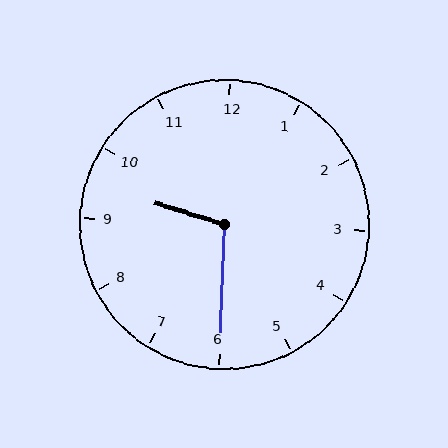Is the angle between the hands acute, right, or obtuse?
It is obtuse.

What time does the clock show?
9:30.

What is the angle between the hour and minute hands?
Approximately 105 degrees.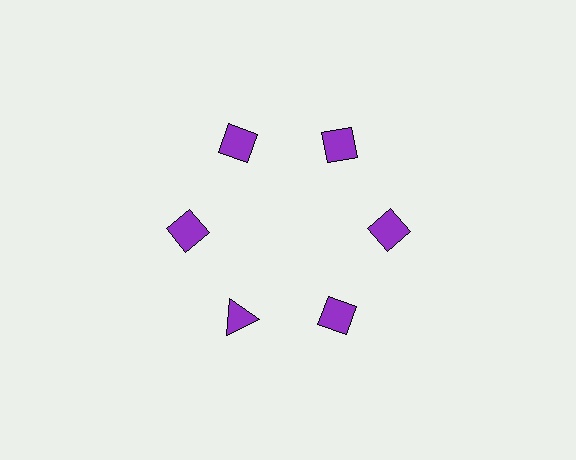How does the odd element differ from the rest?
It has a different shape: triangle instead of diamond.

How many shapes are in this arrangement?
There are 6 shapes arranged in a ring pattern.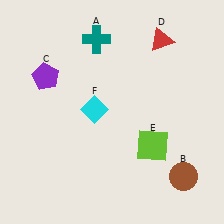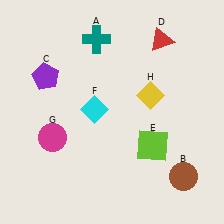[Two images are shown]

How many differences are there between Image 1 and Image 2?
There are 2 differences between the two images.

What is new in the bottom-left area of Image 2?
A magenta circle (G) was added in the bottom-left area of Image 2.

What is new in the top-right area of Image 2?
A yellow diamond (H) was added in the top-right area of Image 2.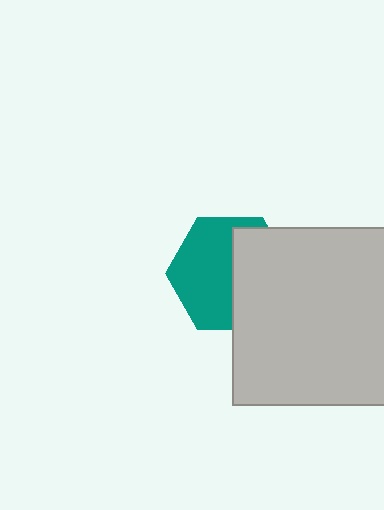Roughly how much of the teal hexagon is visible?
About half of it is visible (roughly 55%).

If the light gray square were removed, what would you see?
You would see the complete teal hexagon.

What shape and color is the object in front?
The object in front is a light gray square.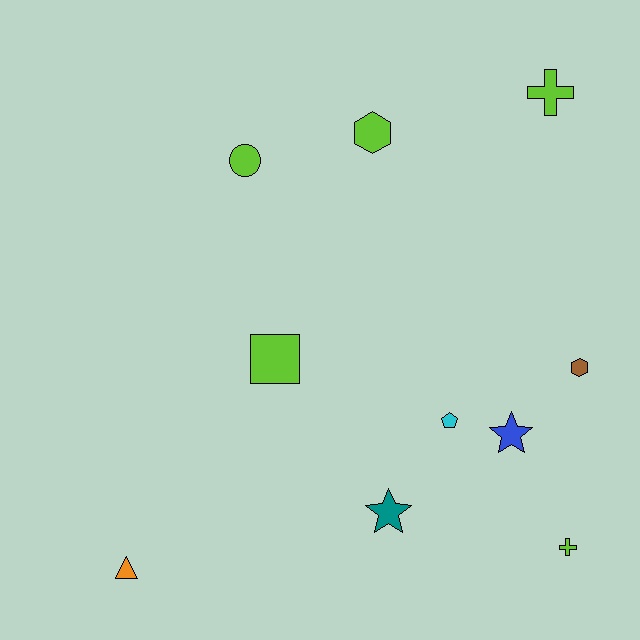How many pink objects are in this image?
There are no pink objects.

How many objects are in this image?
There are 10 objects.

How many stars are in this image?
There are 2 stars.